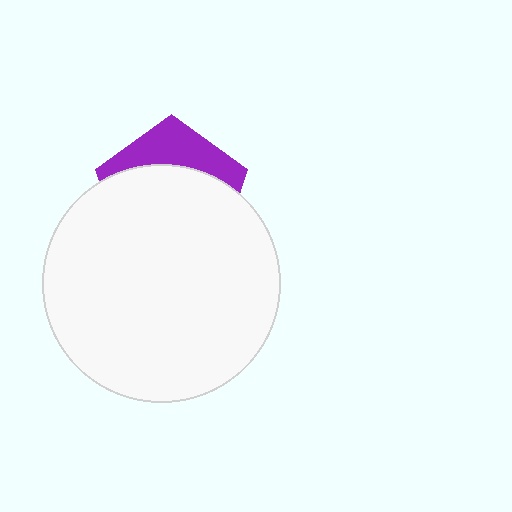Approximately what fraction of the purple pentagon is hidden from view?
Roughly 70% of the purple pentagon is hidden behind the white circle.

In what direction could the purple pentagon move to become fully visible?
The purple pentagon could move up. That would shift it out from behind the white circle entirely.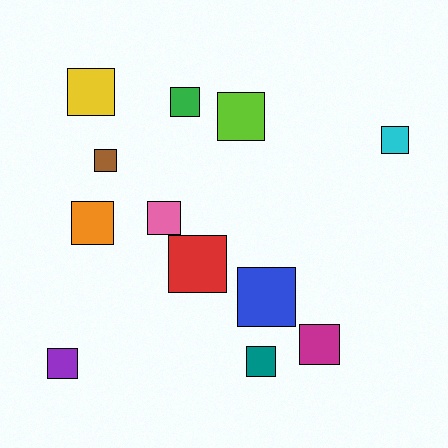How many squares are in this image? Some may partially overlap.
There are 12 squares.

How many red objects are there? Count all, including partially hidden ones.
There is 1 red object.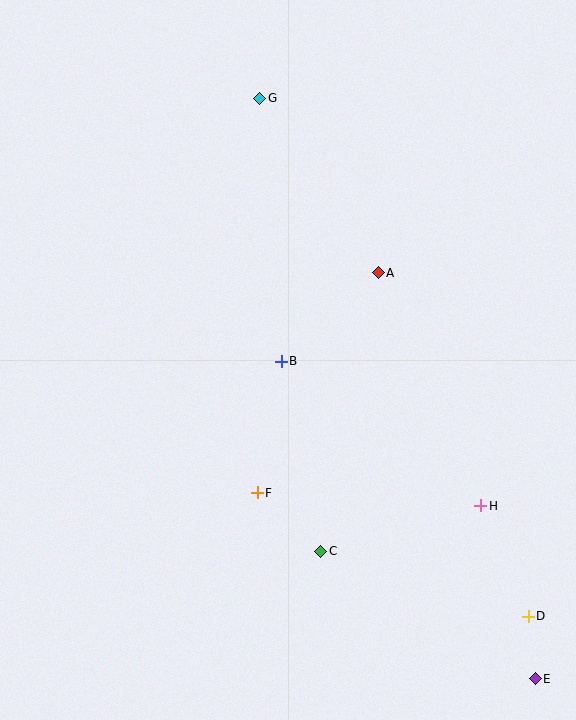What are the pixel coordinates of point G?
Point G is at (260, 98).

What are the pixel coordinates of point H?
Point H is at (481, 506).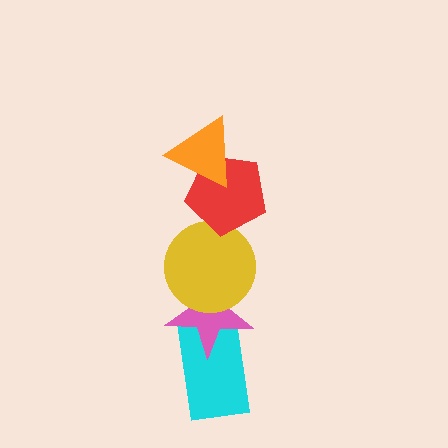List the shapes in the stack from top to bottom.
From top to bottom: the orange triangle, the red pentagon, the yellow circle, the pink star, the cyan rectangle.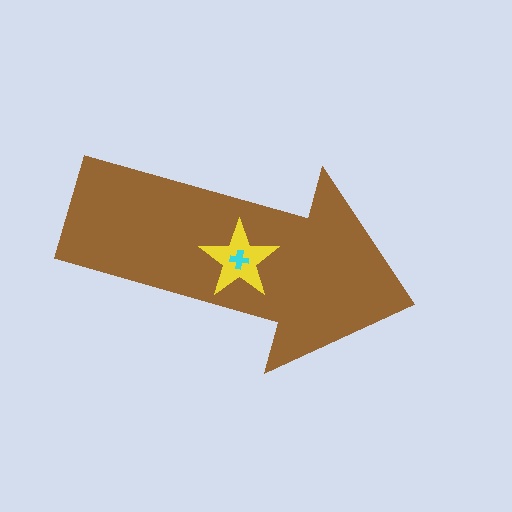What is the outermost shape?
The brown arrow.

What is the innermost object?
The cyan cross.